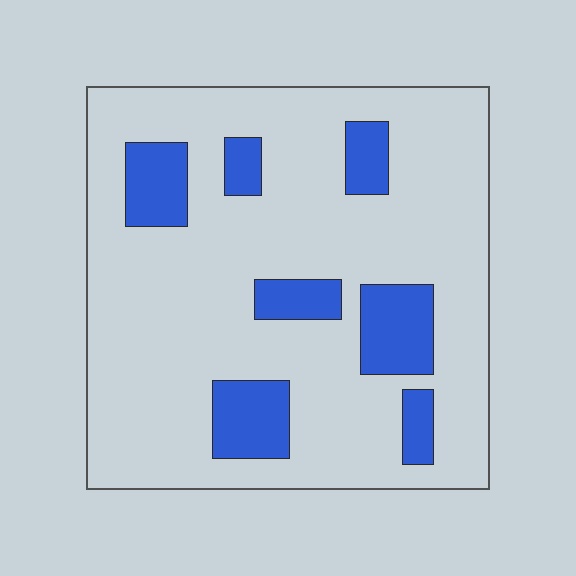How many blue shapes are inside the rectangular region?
7.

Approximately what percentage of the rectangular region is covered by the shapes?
Approximately 20%.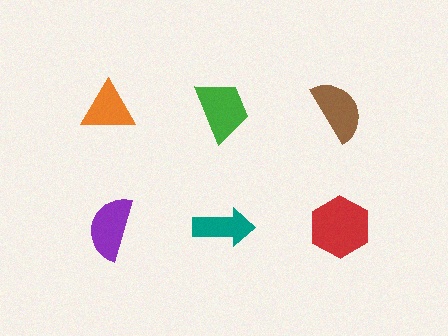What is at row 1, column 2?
A green trapezoid.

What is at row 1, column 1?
An orange triangle.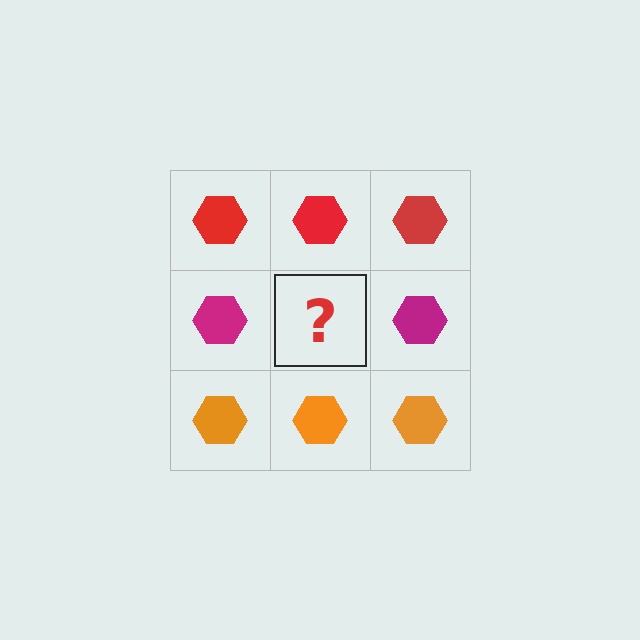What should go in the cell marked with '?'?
The missing cell should contain a magenta hexagon.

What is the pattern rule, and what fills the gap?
The rule is that each row has a consistent color. The gap should be filled with a magenta hexagon.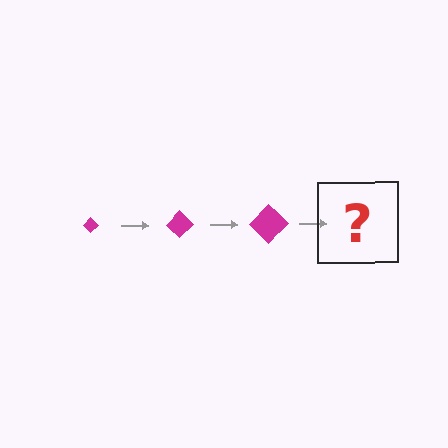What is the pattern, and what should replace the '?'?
The pattern is that the diamond gets progressively larger each step. The '?' should be a magenta diamond, larger than the previous one.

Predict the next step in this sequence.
The next step is a magenta diamond, larger than the previous one.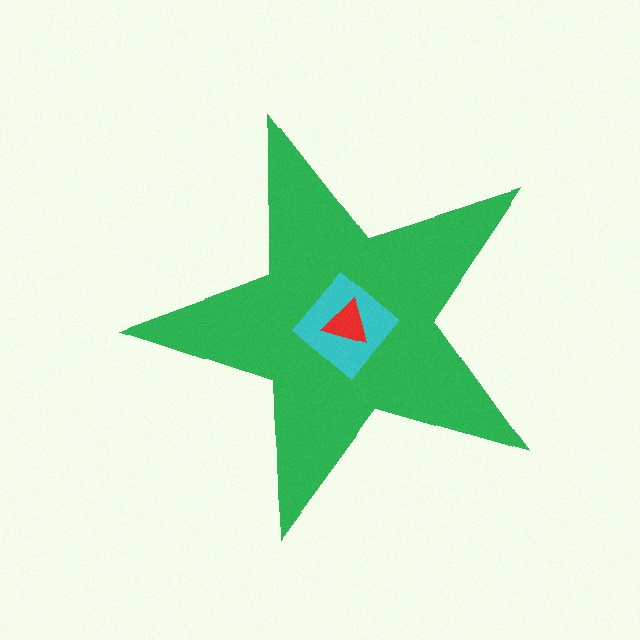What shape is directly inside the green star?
The cyan diamond.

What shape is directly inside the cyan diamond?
The red triangle.